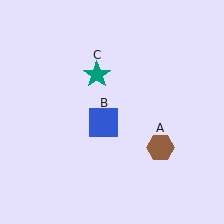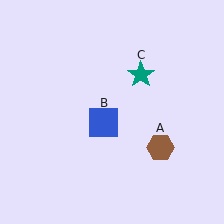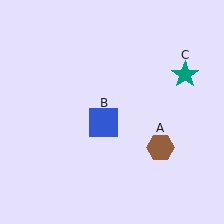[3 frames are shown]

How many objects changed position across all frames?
1 object changed position: teal star (object C).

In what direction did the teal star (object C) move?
The teal star (object C) moved right.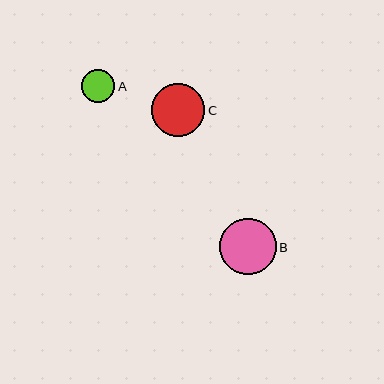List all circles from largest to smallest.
From largest to smallest: B, C, A.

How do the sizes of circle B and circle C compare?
Circle B and circle C are approximately the same size.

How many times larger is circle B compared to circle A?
Circle B is approximately 1.7 times the size of circle A.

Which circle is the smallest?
Circle A is the smallest with a size of approximately 33 pixels.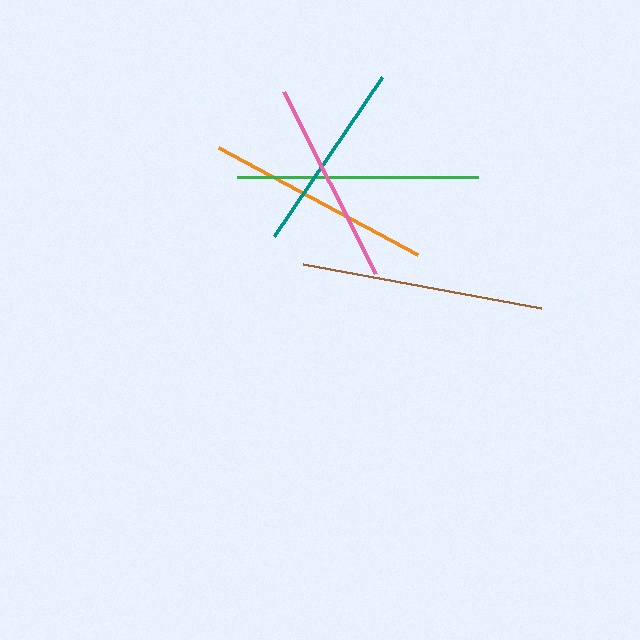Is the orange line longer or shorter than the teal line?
The orange line is longer than the teal line.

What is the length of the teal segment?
The teal segment is approximately 192 pixels long.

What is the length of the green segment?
The green segment is approximately 241 pixels long.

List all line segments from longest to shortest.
From longest to shortest: brown, green, orange, pink, teal.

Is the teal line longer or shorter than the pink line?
The pink line is longer than the teal line.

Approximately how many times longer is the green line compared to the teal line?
The green line is approximately 1.3 times the length of the teal line.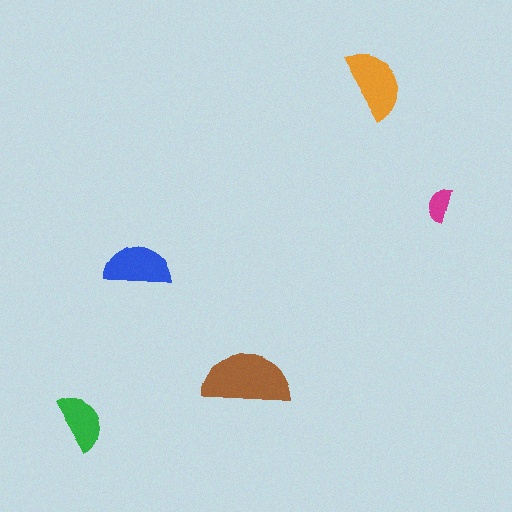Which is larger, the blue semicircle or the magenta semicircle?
The blue one.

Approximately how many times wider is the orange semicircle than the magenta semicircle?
About 2 times wider.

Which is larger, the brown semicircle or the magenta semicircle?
The brown one.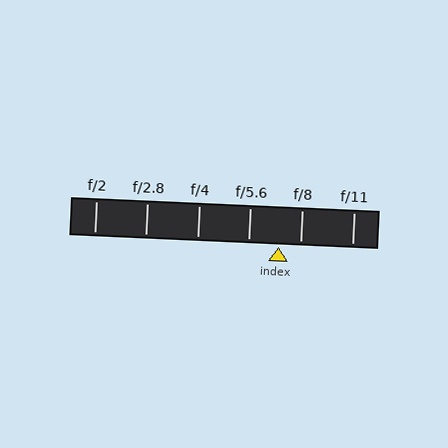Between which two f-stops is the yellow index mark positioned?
The index mark is between f/5.6 and f/8.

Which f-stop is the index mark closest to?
The index mark is closest to f/8.